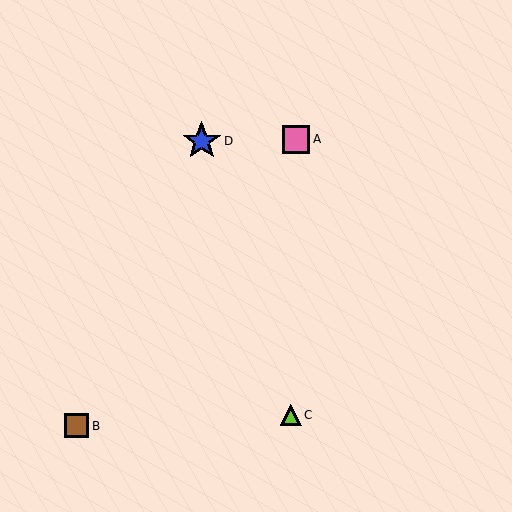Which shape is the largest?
The blue star (labeled D) is the largest.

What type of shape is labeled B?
Shape B is a brown square.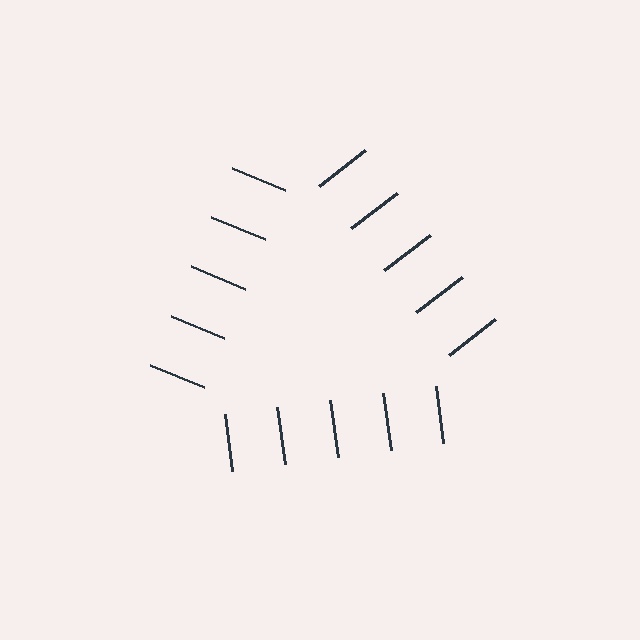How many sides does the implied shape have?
3 sides — the line-ends trace a triangle.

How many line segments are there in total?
15 — 5 along each of the 3 edges.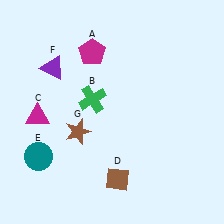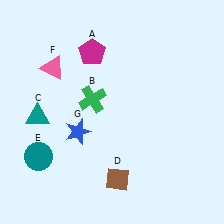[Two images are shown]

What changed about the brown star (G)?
In Image 1, G is brown. In Image 2, it changed to blue.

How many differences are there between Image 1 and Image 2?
There are 3 differences between the two images.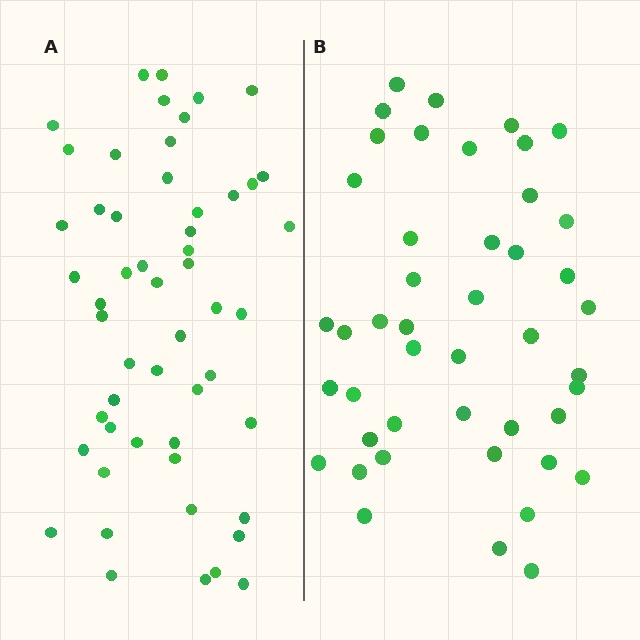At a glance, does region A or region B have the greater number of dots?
Region A (the left region) has more dots.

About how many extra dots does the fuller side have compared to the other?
Region A has roughly 8 or so more dots than region B.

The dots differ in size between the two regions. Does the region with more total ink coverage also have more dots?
No. Region B has more total ink coverage because its dots are larger, but region A actually contains more individual dots. Total area can be misleading — the number of items is what matters here.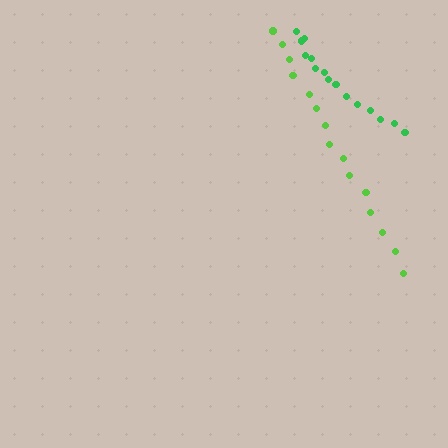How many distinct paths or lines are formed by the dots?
There are 2 distinct paths.